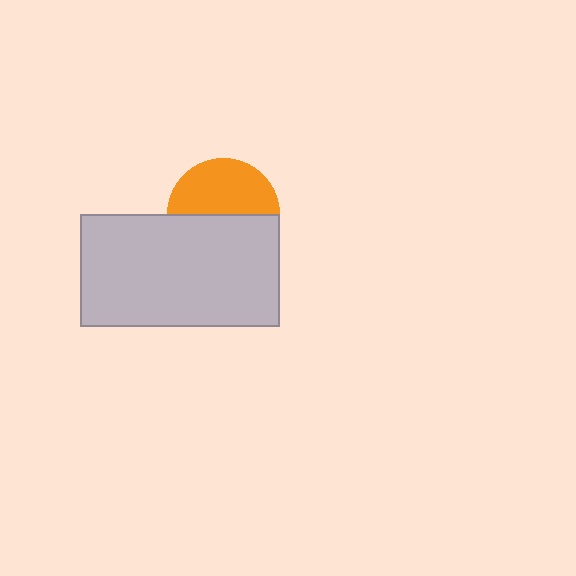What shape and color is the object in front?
The object in front is a light gray rectangle.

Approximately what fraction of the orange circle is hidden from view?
Roughly 51% of the orange circle is hidden behind the light gray rectangle.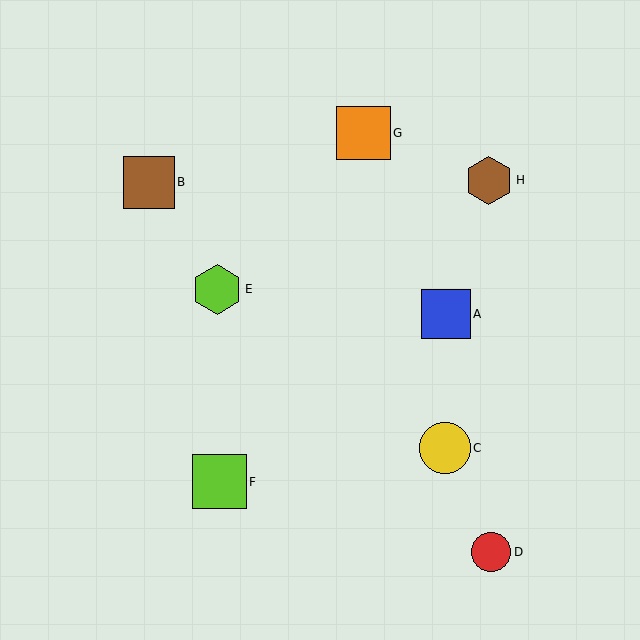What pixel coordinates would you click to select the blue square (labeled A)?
Click at (446, 314) to select the blue square A.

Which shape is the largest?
The lime square (labeled F) is the largest.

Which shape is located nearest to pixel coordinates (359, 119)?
The orange square (labeled G) at (364, 133) is nearest to that location.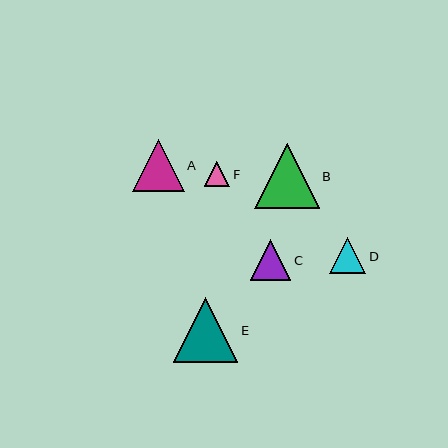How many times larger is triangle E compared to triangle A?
Triangle E is approximately 1.3 times the size of triangle A.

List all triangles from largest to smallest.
From largest to smallest: B, E, A, C, D, F.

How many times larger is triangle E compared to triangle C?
Triangle E is approximately 1.6 times the size of triangle C.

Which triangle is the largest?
Triangle B is the largest with a size of approximately 65 pixels.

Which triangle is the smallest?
Triangle F is the smallest with a size of approximately 25 pixels.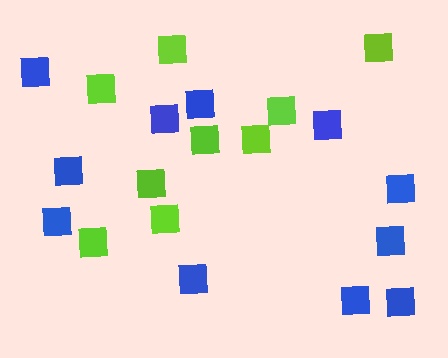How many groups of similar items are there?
There are 2 groups: one group of lime squares (9) and one group of blue squares (11).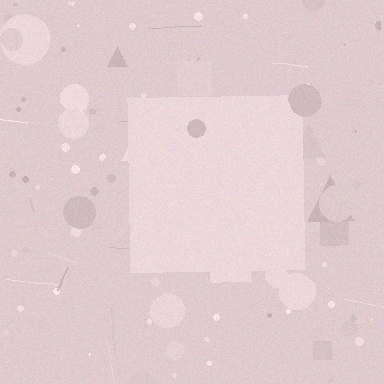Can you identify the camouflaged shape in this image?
The camouflaged shape is a square.